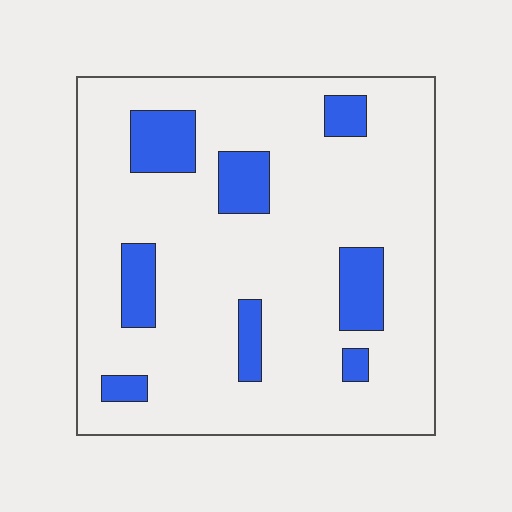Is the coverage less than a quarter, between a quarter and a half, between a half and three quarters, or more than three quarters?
Less than a quarter.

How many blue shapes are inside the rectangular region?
8.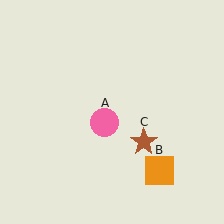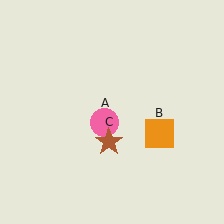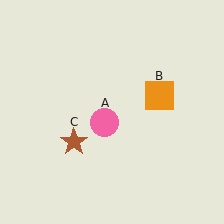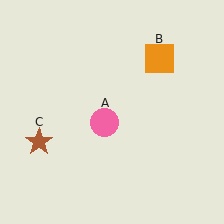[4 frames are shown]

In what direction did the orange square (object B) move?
The orange square (object B) moved up.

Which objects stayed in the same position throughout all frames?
Pink circle (object A) remained stationary.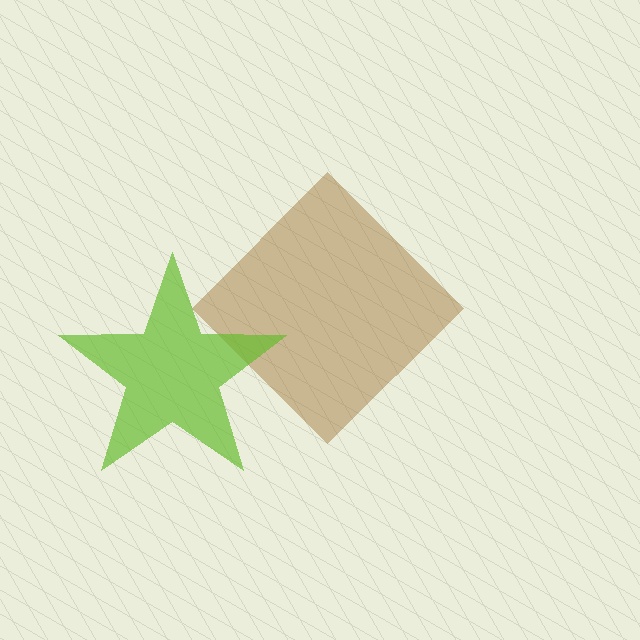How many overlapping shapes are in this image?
There are 2 overlapping shapes in the image.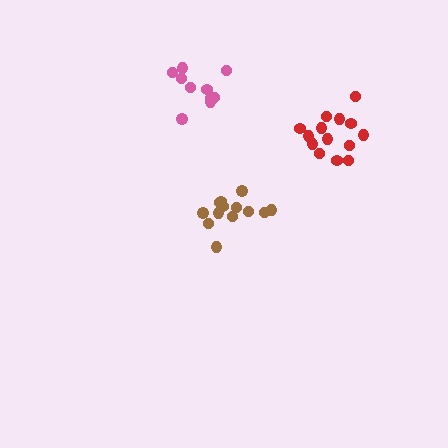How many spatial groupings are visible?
There are 3 spatial groupings.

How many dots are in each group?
Group 1: 13 dots, Group 2: 10 dots, Group 3: 14 dots (37 total).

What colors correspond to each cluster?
The clusters are colored: brown, pink, red.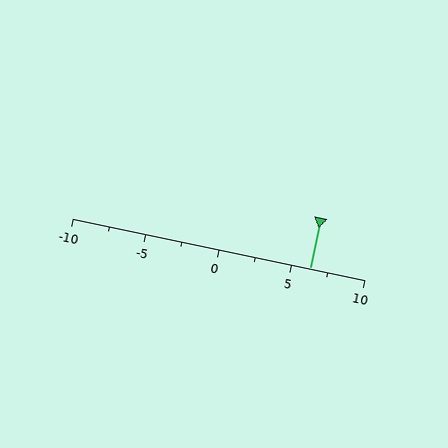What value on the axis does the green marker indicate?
The marker indicates approximately 6.2.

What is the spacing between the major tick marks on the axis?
The major ticks are spaced 5 apart.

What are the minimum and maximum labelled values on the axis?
The axis runs from -10 to 10.